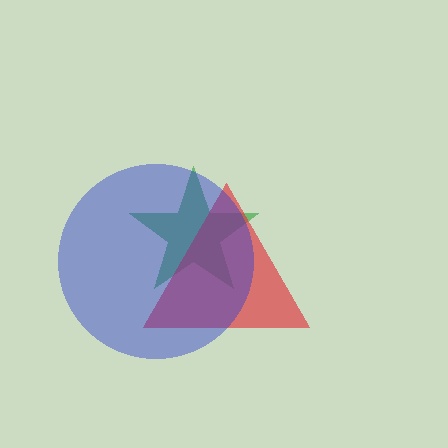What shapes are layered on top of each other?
The layered shapes are: a green star, a red triangle, a blue circle.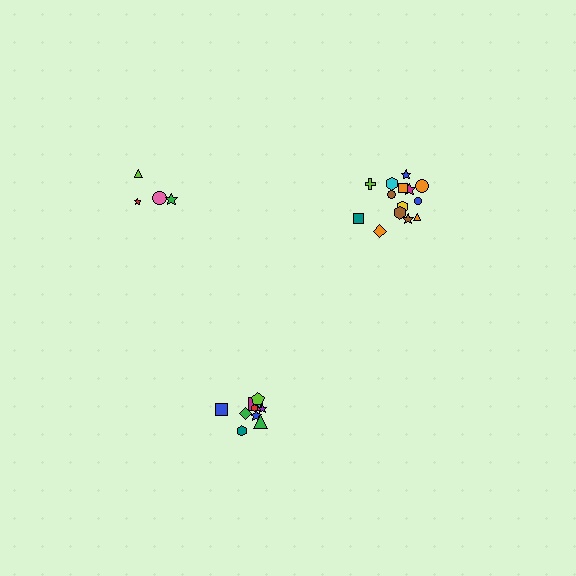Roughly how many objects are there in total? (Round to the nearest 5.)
Roughly 30 objects in total.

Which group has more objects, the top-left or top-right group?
The top-right group.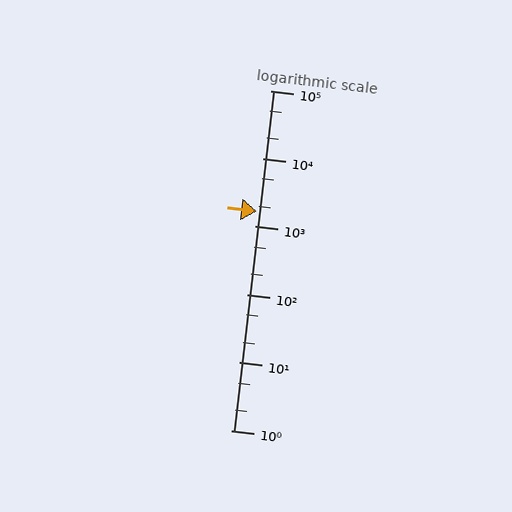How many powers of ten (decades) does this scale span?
The scale spans 5 decades, from 1 to 100000.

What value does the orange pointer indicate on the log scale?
The pointer indicates approximately 1700.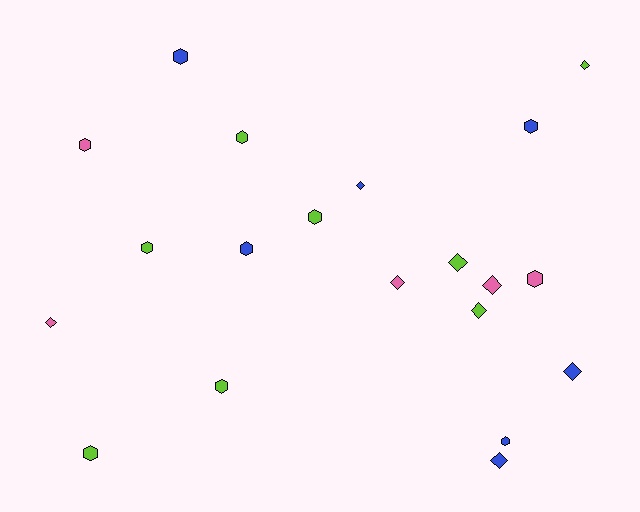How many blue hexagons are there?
There are 4 blue hexagons.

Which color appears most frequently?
Lime, with 8 objects.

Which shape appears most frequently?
Hexagon, with 11 objects.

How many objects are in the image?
There are 20 objects.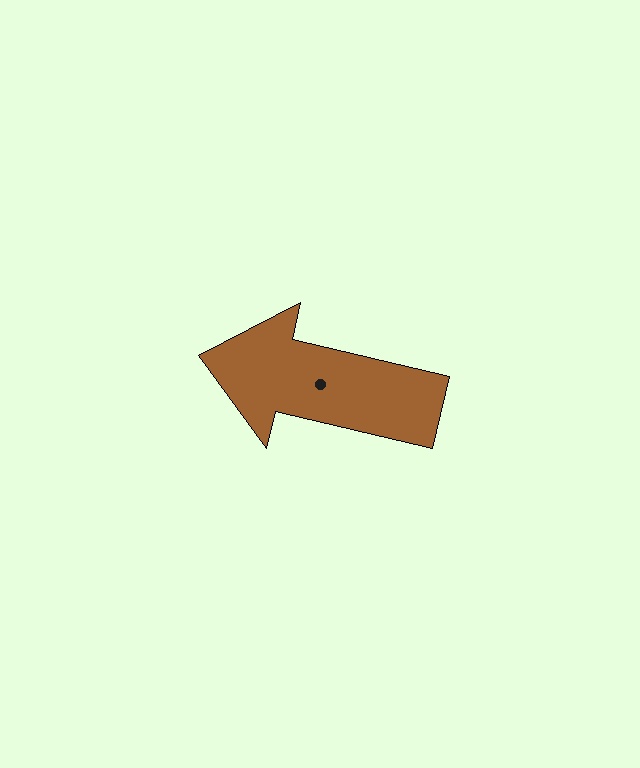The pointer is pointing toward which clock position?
Roughly 9 o'clock.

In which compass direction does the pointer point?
West.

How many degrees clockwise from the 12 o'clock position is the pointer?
Approximately 283 degrees.